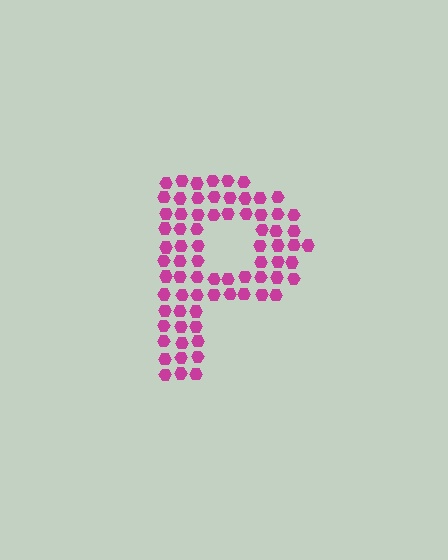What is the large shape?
The large shape is the letter P.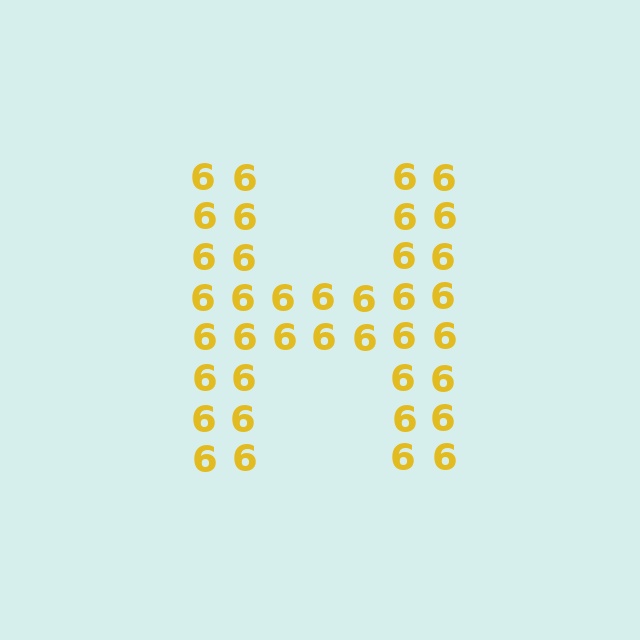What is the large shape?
The large shape is the letter H.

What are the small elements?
The small elements are digit 6's.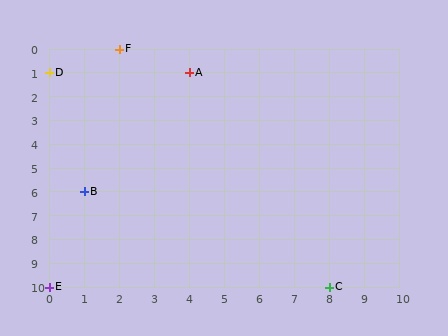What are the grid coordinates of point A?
Point A is at grid coordinates (4, 1).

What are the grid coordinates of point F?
Point F is at grid coordinates (2, 0).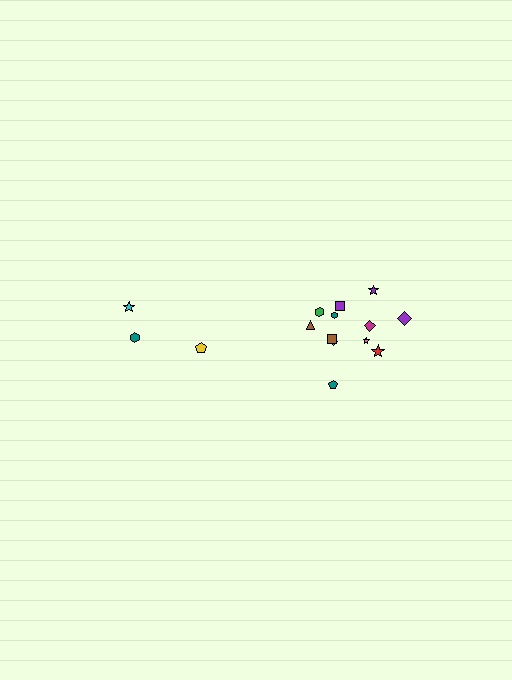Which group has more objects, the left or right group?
The right group.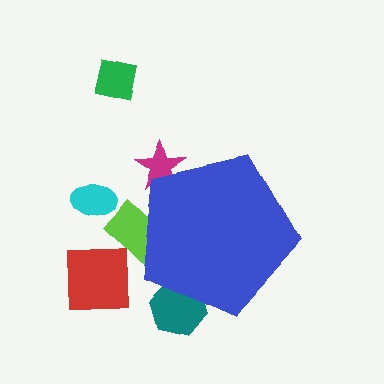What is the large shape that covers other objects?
A blue pentagon.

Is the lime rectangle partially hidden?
Yes, the lime rectangle is partially hidden behind the blue pentagon.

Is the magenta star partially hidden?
Yes, the magenta star is partially hidden behind the blue pentagon.